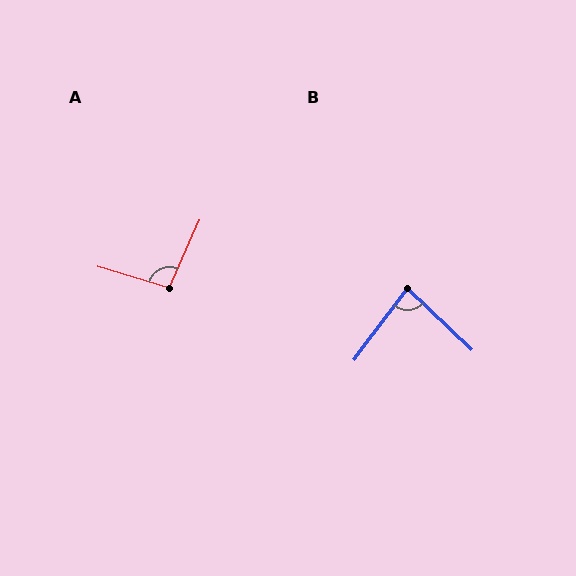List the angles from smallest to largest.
B (83°), A (97°).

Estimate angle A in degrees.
Approximately 97 degrees.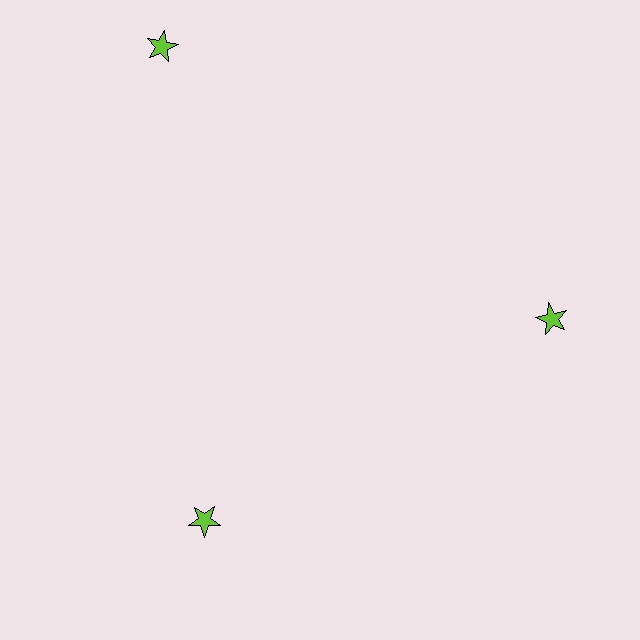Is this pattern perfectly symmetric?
No. The 3 lime stars are arranged in a ring, but one element near the 11 o'clock position is pushed outward from the center, breaking the 3-fold rotational symmetry.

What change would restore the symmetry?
The symmetry would be restored by moving it inward, back onto the ring so that all 3 stars sit at equal angles and equal distance from the center.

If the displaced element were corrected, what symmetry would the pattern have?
It would have 3-fold rotational symmetry — the pattern would map onto itself every 120 degrees.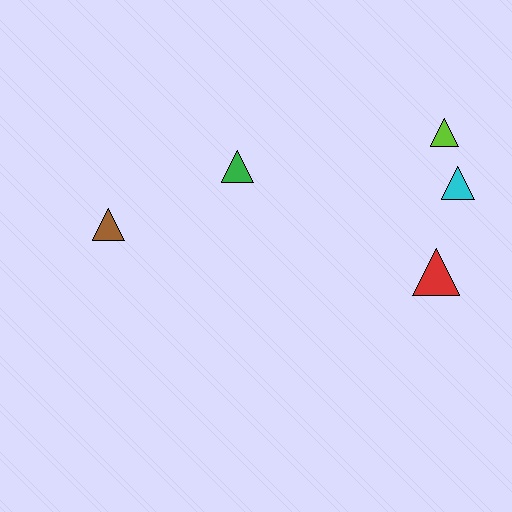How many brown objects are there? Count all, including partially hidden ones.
There is 1 brown object.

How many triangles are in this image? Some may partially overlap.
There are 5 triangles.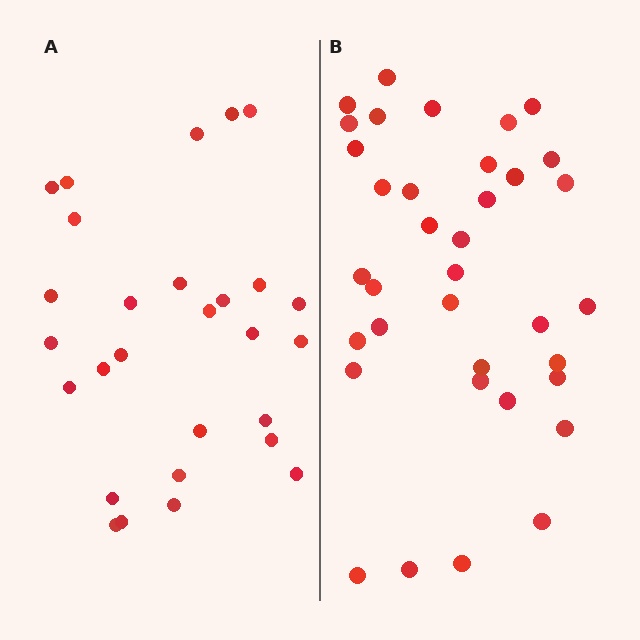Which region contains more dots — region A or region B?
Region B (the right region) has more dots.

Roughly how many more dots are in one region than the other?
Region B has roughly 8 or so more dots than region A.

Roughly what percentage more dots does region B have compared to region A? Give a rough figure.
About 30% more.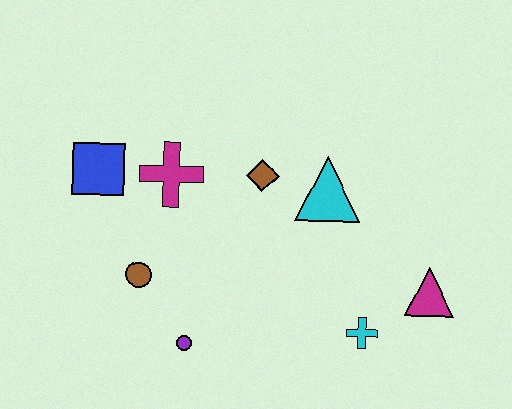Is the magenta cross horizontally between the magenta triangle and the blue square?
Yes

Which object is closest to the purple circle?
The brown circle is closest to the purple circle.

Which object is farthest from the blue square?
The magenta triangle is farthest from the blue square.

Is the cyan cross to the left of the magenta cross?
No